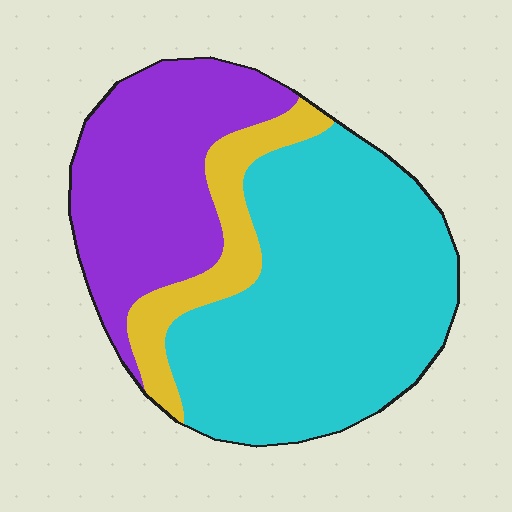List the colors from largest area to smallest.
From largest to smallest: cyan, purple, yellow.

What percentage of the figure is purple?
Purple covers around 30% of the figure.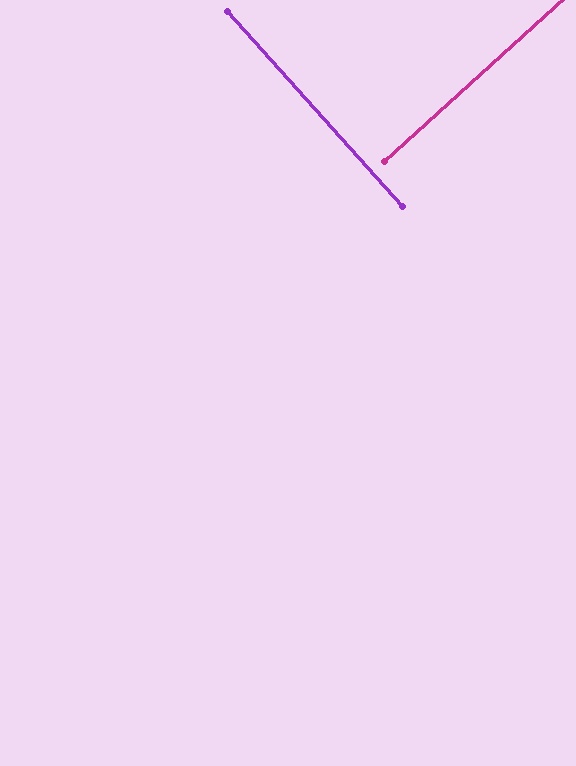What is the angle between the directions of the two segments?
Approximately 90 degrees.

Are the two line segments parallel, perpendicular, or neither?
Perpendicular — they meet at approximately 90°.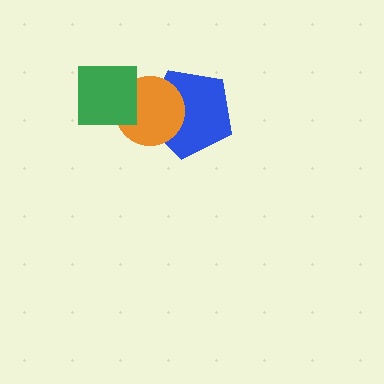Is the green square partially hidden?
No, no other shape covers it.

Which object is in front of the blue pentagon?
The orange circle is in front of the blue pentagon.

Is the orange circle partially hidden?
Yes, it is partially covered by another shape.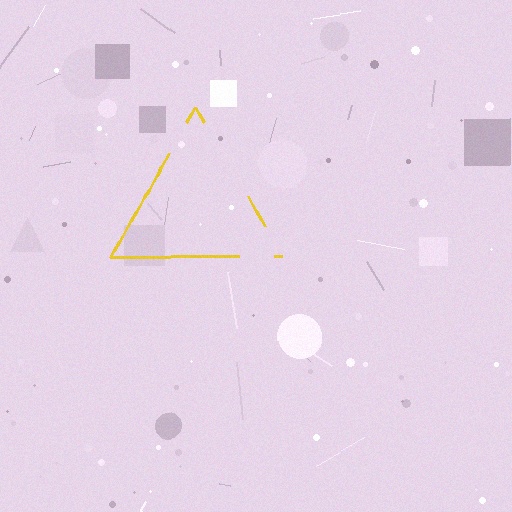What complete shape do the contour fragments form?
The contour fragments form a triangle.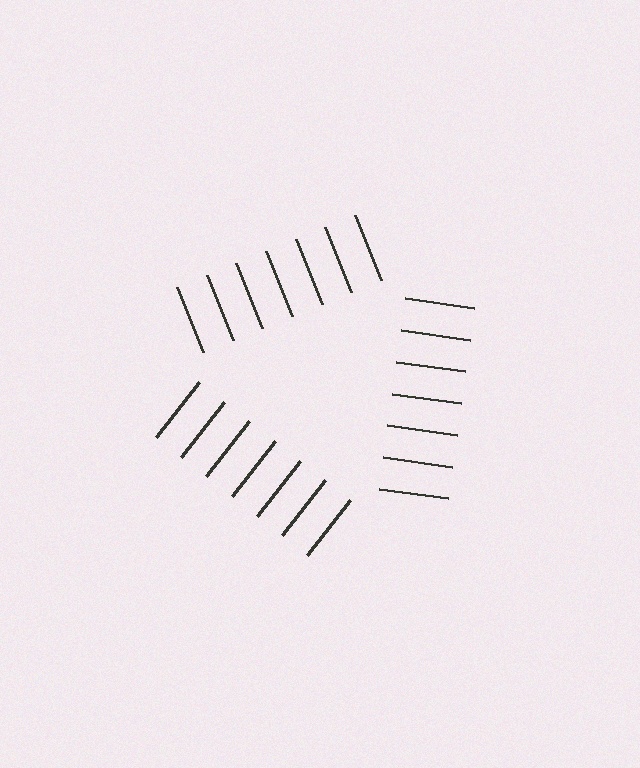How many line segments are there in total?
21 — 7 along each of the 3 edges.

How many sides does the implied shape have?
3 sides — the line-ends trace a triangle.